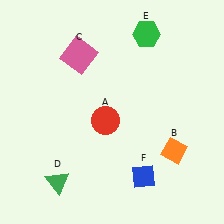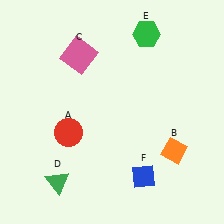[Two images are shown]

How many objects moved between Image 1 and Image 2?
1 object moved between the two images.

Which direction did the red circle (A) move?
The red circle (A) moved left.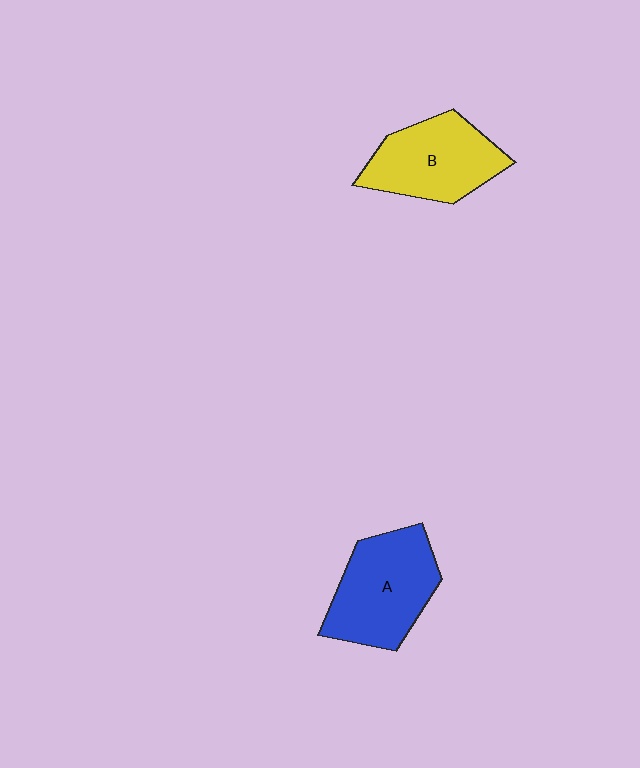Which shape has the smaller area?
Shape B (yellow).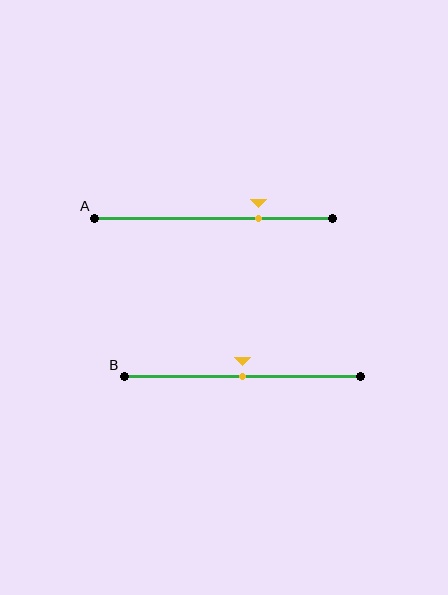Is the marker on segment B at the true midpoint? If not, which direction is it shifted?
Yes, the marker on segment B is at the true midpoint.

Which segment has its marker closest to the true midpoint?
Segment B has its marker closest to the true midpoint.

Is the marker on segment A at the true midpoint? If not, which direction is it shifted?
No, the marker on segment A is shifted to the right by about 19% of the segment length.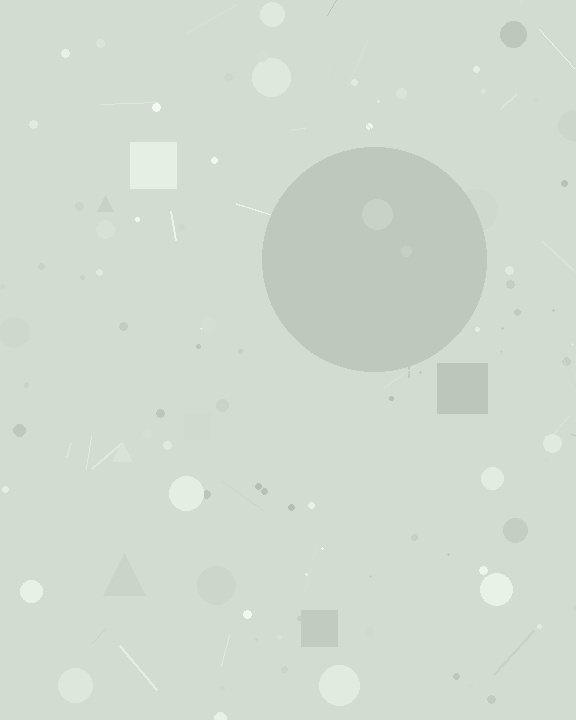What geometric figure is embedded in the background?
A circle is embedded in the background.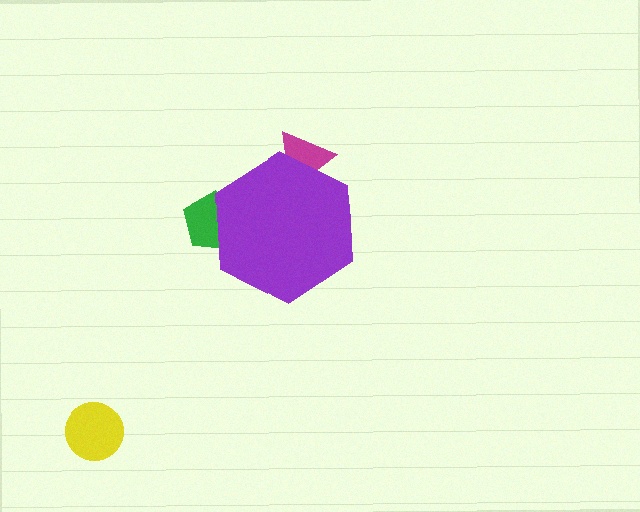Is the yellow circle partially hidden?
No, the yellow circle is fully visible.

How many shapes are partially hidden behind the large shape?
2 shapes are partially hidden.